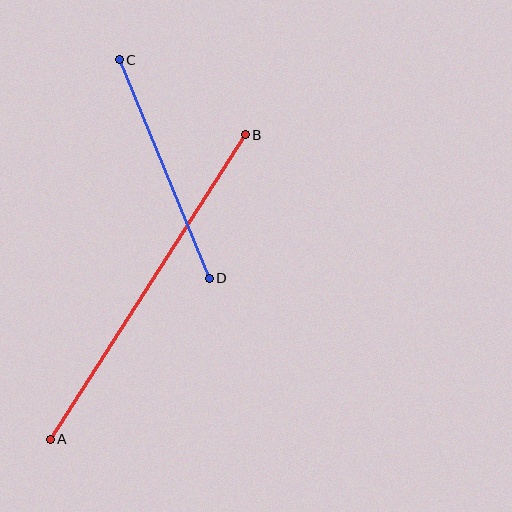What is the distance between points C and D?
The distance is approximately 236 pixels.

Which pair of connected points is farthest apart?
Points A and B are farthest apart.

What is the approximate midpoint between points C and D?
The midpoint is at approximately (164, 169) pixels.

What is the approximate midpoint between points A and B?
The midpoint is at approximately (148, 287) pixels.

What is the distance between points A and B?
The distance is approximately 362 pixels.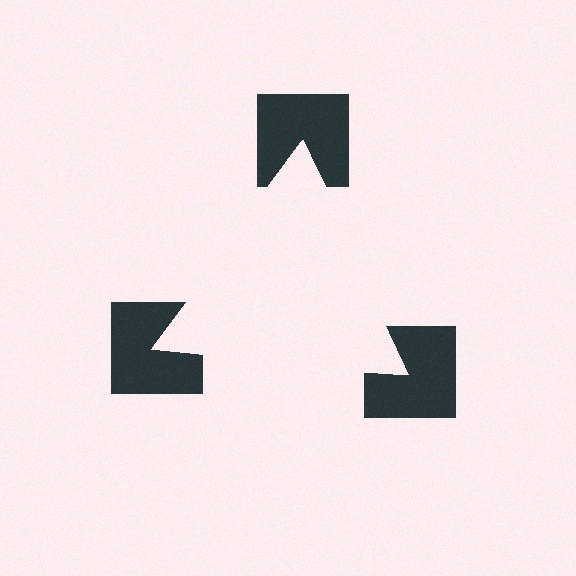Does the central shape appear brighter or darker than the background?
It typically appears slightly brighter than the background, even though no actual brightness change is drawn.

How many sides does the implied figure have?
3 sides.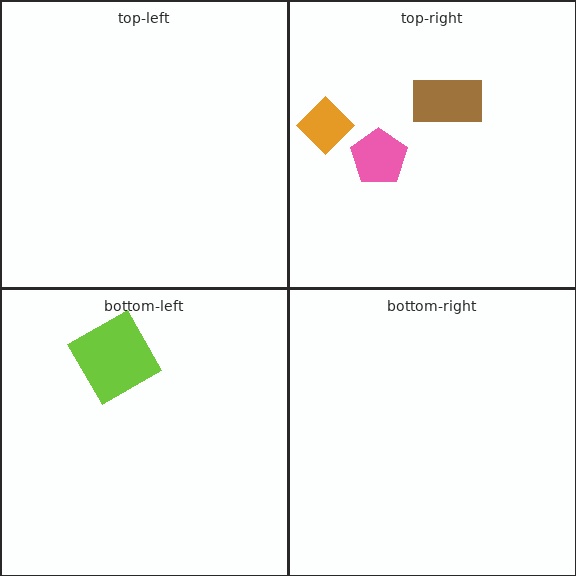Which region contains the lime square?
The bottom-left region.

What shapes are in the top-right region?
The brown rectangle, the pink pentagon, the orange diamond.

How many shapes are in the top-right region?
3.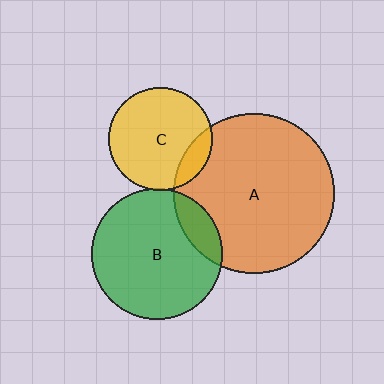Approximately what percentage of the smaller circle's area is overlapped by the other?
Approximately 5%.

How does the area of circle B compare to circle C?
Approximately 1.6 times.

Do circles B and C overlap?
Yes.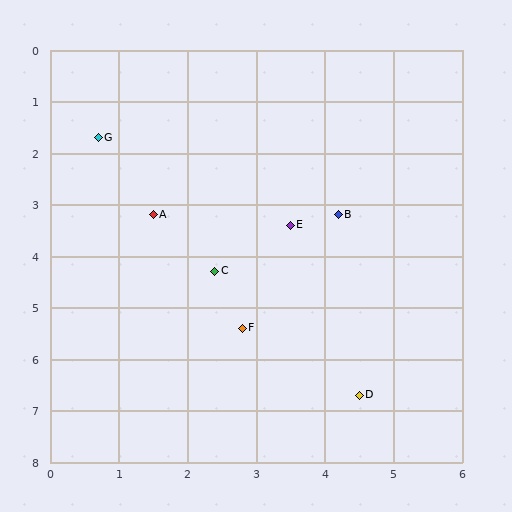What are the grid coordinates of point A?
Point A is at approximately (1.5, 3.2).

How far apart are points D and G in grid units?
Points D and G are about 6.3 grid units apart.